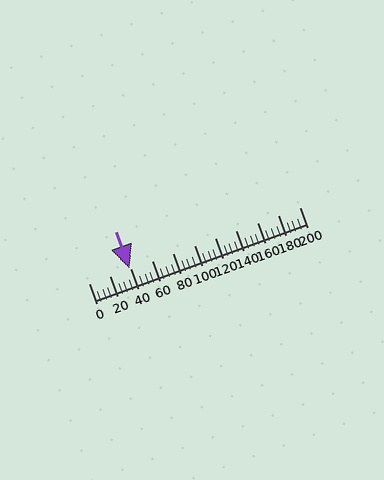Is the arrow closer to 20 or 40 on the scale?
The arrow is closer to 40.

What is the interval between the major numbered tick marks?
The major tick marks are spaced 20 units apart.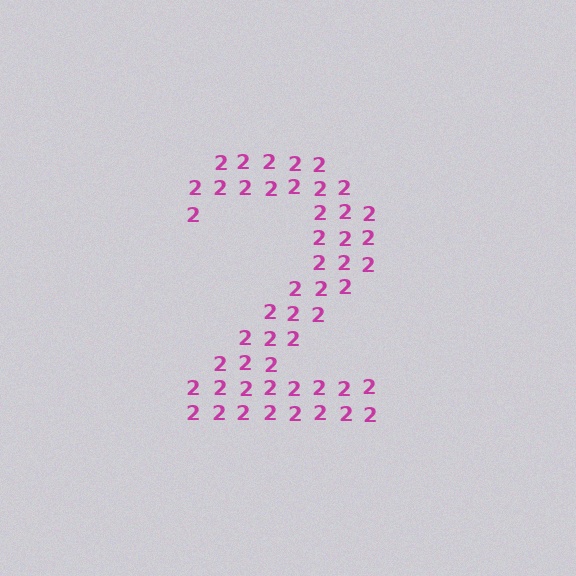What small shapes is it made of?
It is made of small digit 2's.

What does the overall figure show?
The overall figure shows the digit 2.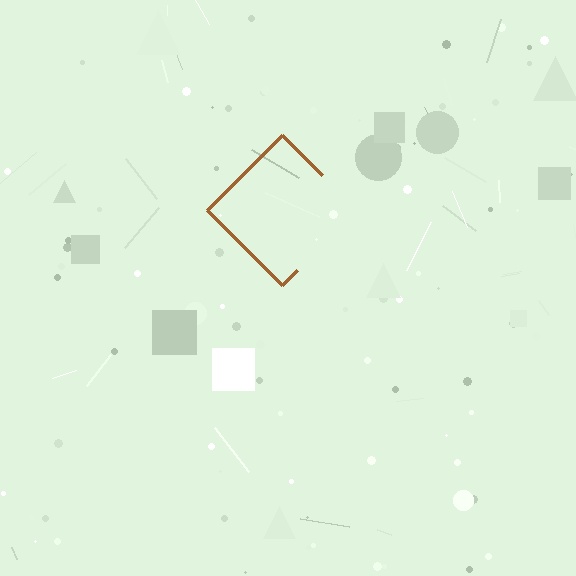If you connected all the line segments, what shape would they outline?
They would outline a diamond.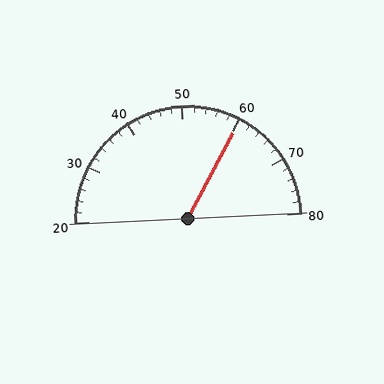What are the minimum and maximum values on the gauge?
The gauge ranges from 20 to 80.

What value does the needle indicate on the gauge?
The needle indicates approximately 60.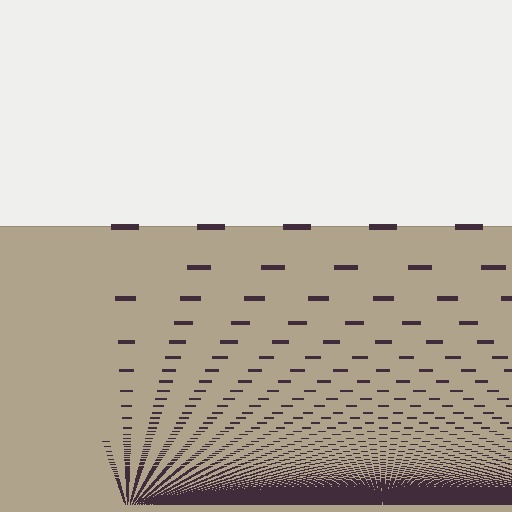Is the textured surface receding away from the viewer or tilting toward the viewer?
The surface appears to tilt toward the viewer. Texture elements get larger and sparser toward the top.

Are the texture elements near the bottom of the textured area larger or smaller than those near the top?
Smaller. The gradient is inverted — elements near the bottom are smaller and denser.